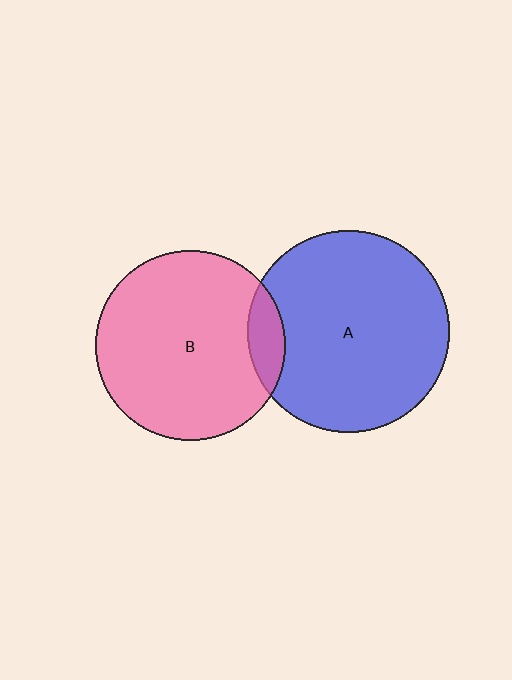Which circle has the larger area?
Circle A (blue).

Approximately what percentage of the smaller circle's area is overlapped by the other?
Approximately 10%.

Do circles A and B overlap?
Yes.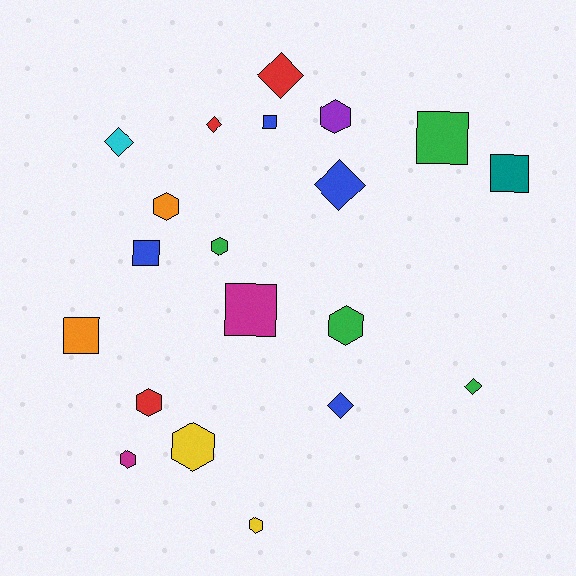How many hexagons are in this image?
There are 8 hexagons.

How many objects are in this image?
There are 20 objects.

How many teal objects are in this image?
There is 1 teal object.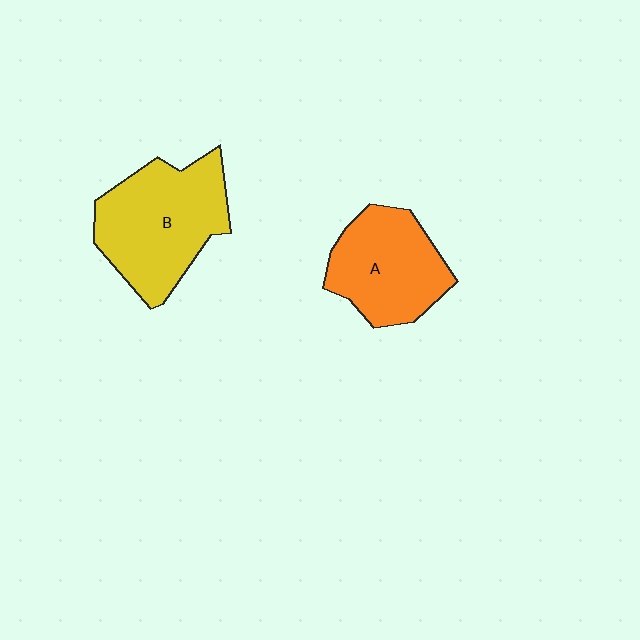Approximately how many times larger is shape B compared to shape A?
Approximately 1.3 times.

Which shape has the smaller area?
Shape A (orange).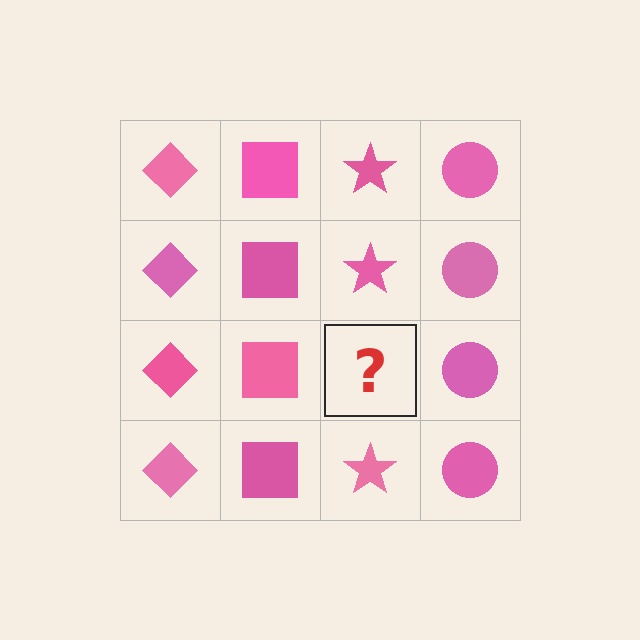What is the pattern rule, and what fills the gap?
The rule is that each column has a consistent shape. The gap should be filled with a pink star.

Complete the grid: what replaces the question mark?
The question mark should be replaced with a pink star.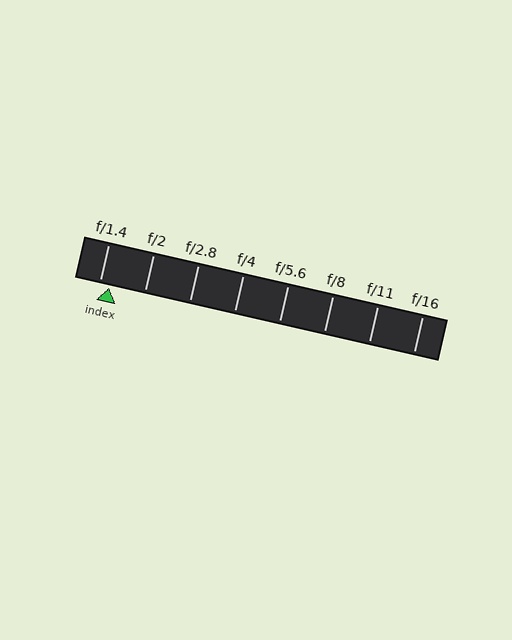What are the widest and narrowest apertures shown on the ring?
The widest aperture shown is f/1.4 and the narrowest is f/16.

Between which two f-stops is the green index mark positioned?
The index mark is between f/1.4 and f/2.